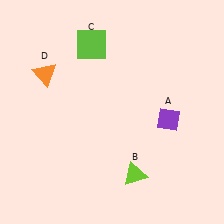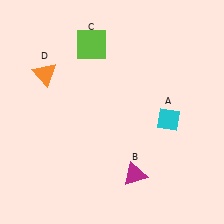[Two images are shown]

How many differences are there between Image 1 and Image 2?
There are 2 differences between the two images.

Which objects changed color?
A changed from purple to cyan. B changed from lime to magenta.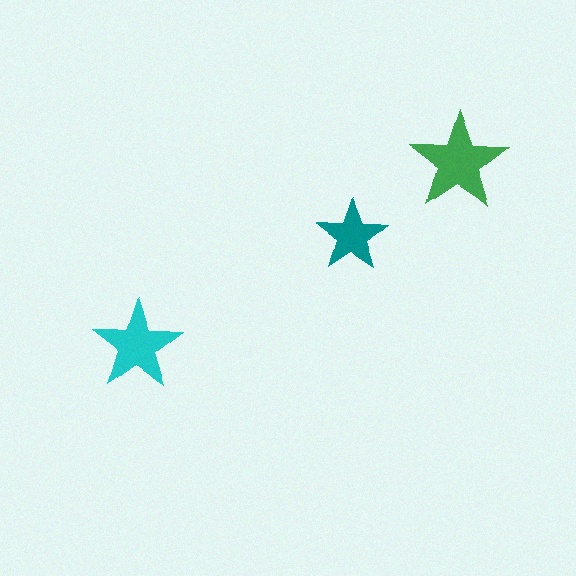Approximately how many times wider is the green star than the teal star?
About 1.5 times wider.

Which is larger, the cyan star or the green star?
The green one.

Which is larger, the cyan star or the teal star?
The cyan one.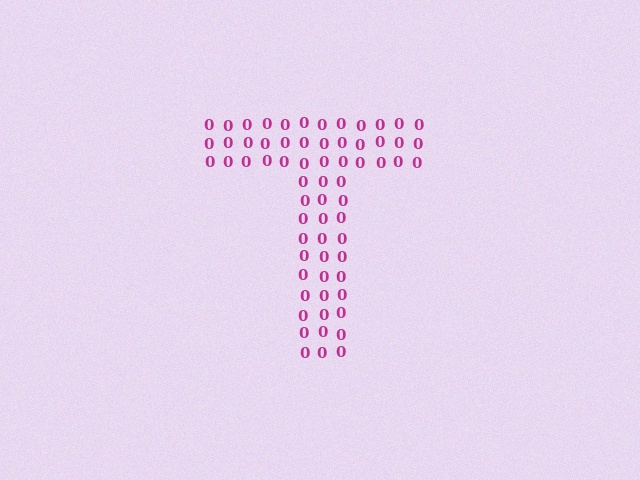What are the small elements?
The small elements are digit 0's.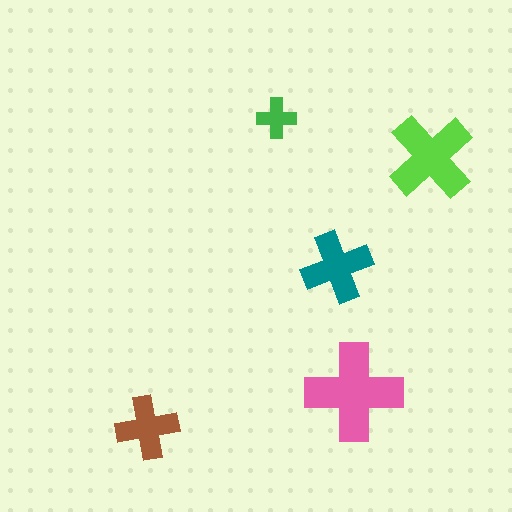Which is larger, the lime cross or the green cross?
The lime one.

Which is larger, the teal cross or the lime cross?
The lime one.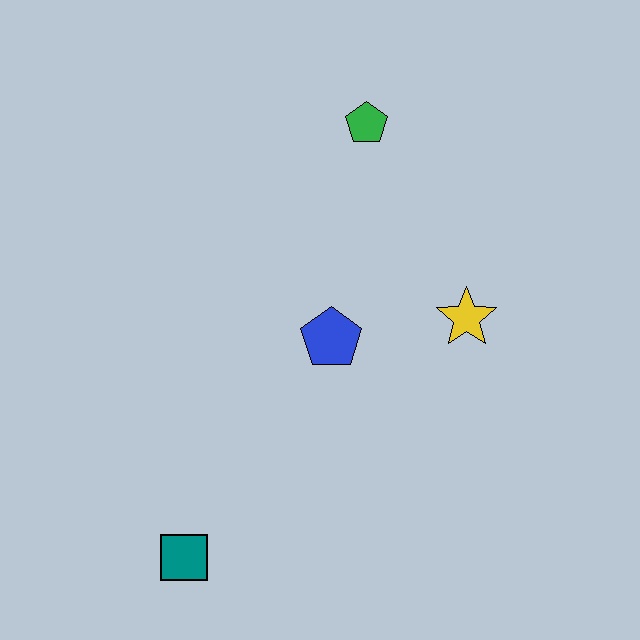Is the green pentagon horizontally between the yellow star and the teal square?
Yes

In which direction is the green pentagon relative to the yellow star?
The green pentagon is above the yellow star.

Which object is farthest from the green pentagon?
The teal square is farthest from the green pentagon.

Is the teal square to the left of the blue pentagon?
Yes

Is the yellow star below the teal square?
No